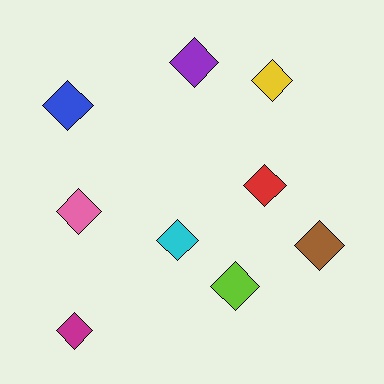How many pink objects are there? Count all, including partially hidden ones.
There is 1 pink object.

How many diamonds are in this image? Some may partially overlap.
There are 9 diamonds.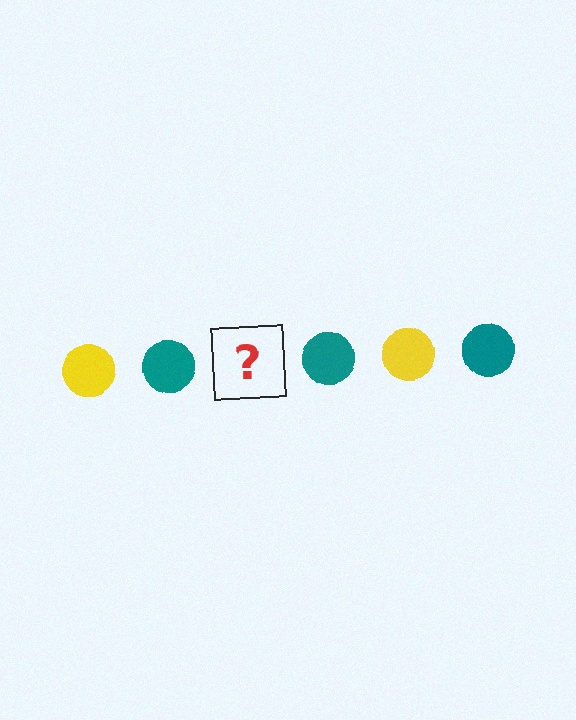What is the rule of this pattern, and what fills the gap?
The rule is that the pattern cycles through yellow, teal circles. The gap should be filled with a yellow circle.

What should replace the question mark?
The question mark should be replaced with a yellow circle.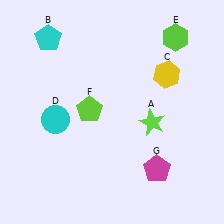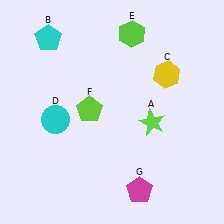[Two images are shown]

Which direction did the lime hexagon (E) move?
The lime hexagon (E) moved left.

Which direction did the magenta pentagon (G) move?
The magenta pentagon (G) moved down.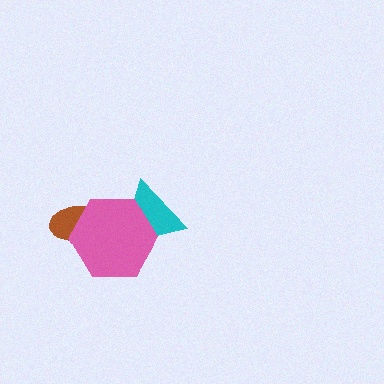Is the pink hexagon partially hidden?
No, no other shape covers it.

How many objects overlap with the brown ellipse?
1 object overlaps with the brown ellipse.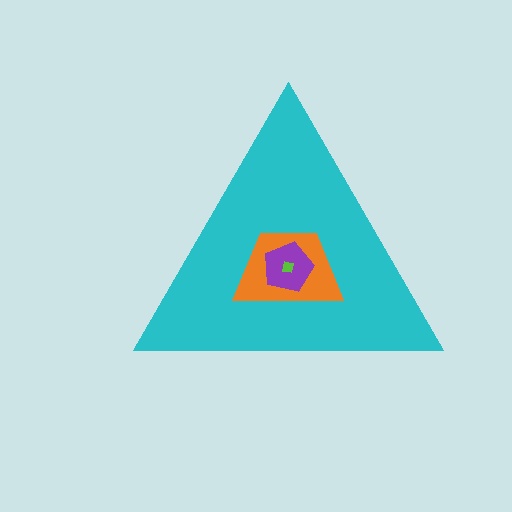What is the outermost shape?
The cyan triangle.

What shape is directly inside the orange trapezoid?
The purple pentagon.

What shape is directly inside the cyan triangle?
The orange trapezoid.